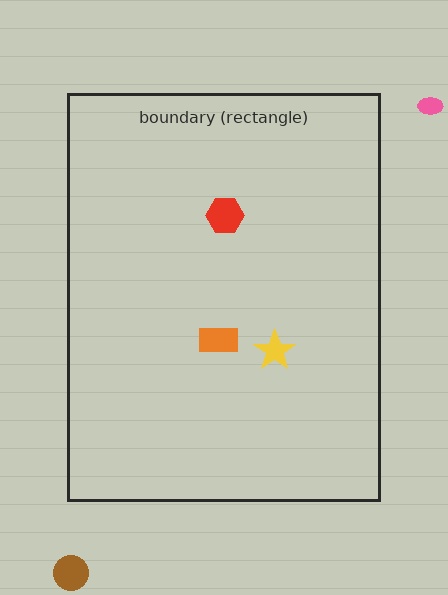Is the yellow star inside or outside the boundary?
Inside.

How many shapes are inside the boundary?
3 inside, 2 outside.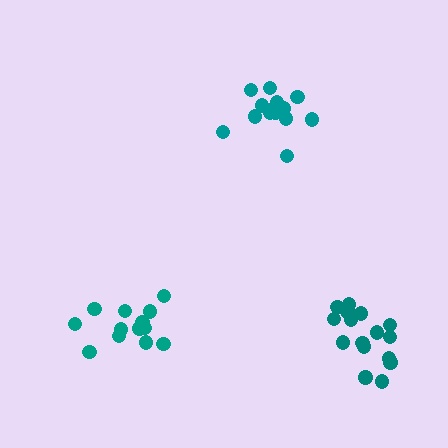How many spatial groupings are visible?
There are 3 spatial groupings.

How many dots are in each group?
Group 1: 14 dots, Group 2: 14 dots, Group 3: 16 dots (44 total).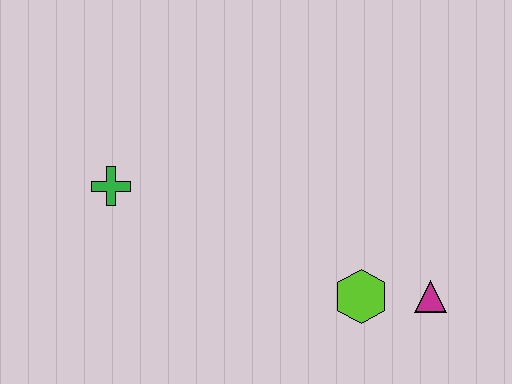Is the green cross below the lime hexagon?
No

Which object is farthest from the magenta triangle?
The green cross is farthest from the magenta triangle.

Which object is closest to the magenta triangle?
The lime hexagon is closest to the magenta triangle.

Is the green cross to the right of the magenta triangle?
No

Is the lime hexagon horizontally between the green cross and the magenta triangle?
Yes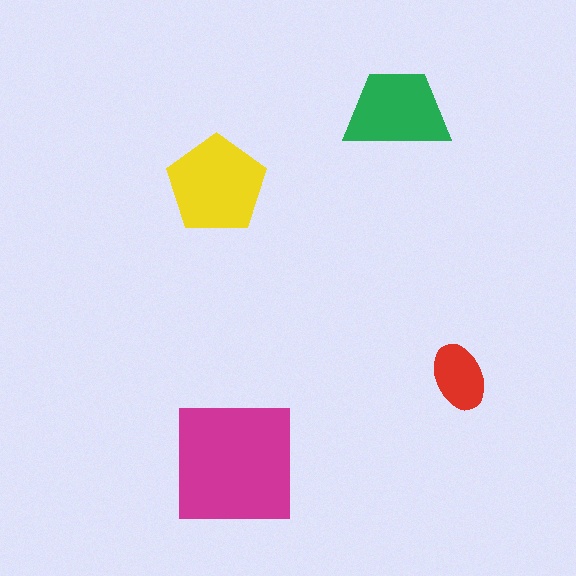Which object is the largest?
The magenta square.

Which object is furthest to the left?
The yellow pentagon is leftmost.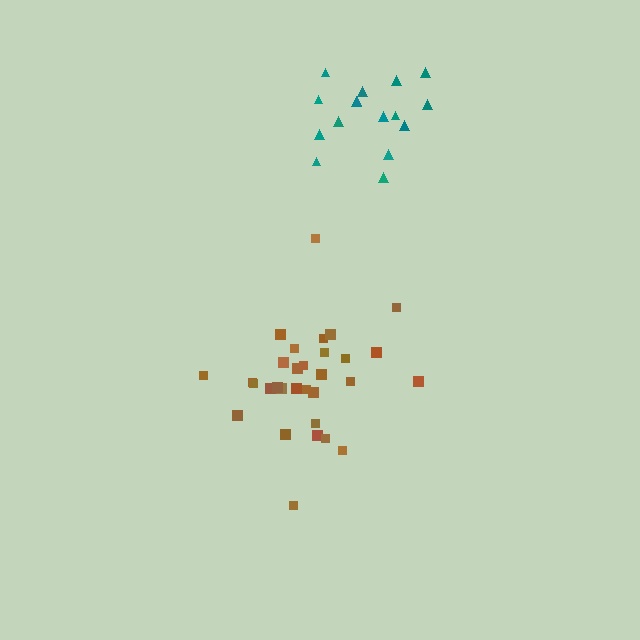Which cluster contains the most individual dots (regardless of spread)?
Brown (31).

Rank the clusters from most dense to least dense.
brown, teal.